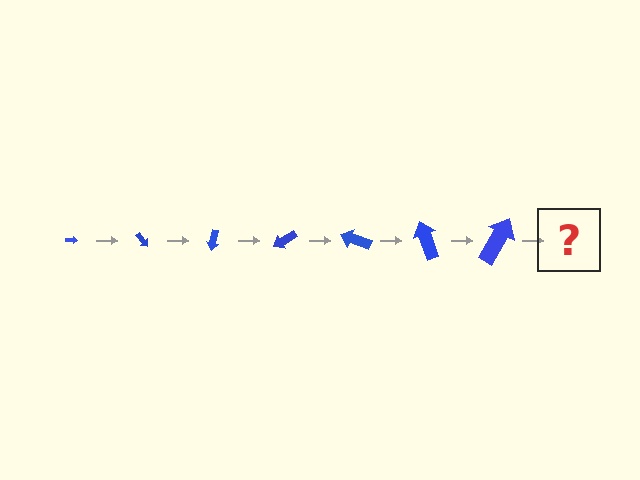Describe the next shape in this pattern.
It should be an arrow, larger than the previous one and rotated 350 degrees from the start.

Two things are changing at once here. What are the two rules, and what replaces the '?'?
The two rules are that the arrow grows larger each step and it rotates 50 degrees each step. The '?' should be an arrow, larger than the previous one and rotated 350 degrees from the start.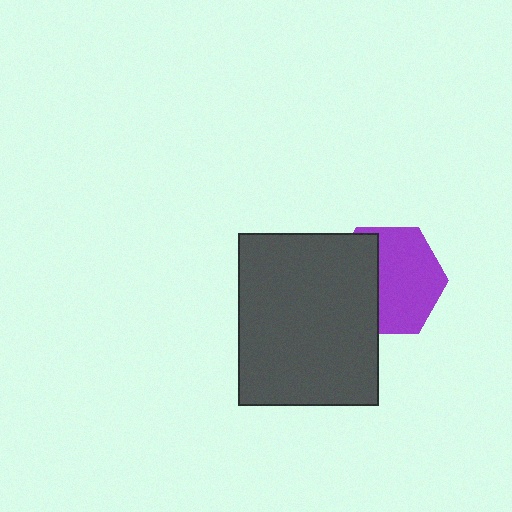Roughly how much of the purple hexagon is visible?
About half of it is visible (roughly 60%).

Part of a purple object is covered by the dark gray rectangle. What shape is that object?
It is a hexagon.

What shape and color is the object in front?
The object in front is a dark gray rectangle.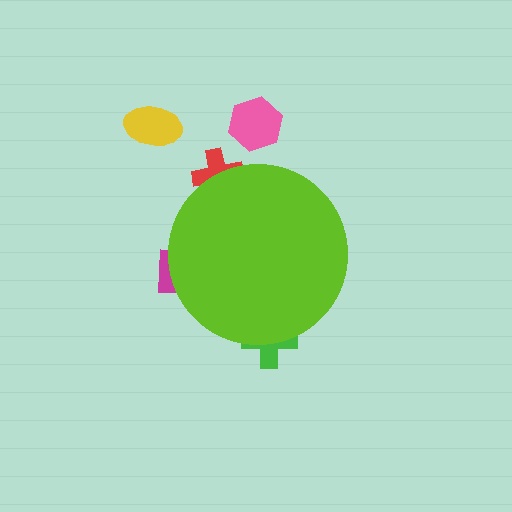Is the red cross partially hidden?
Yes, the red cross is partially hidden behind the lime circle.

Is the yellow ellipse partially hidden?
No, the yellow ellipse is fully visible.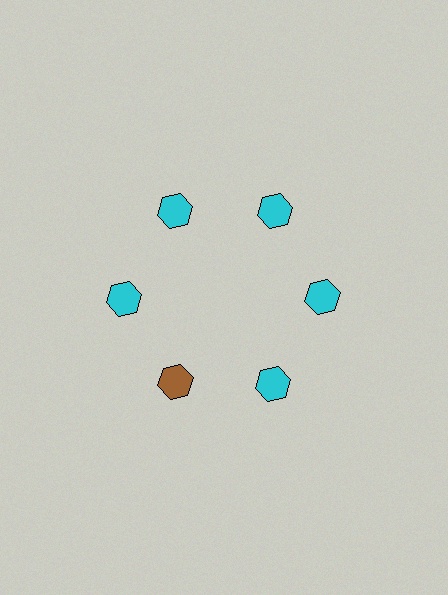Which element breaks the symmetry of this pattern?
The brown hexagon at roughly the 7 o'clock position breaks the symmetry. All other shapes are cyan hexagons.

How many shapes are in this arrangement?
There are 6 shapes arranged in a ring pattern.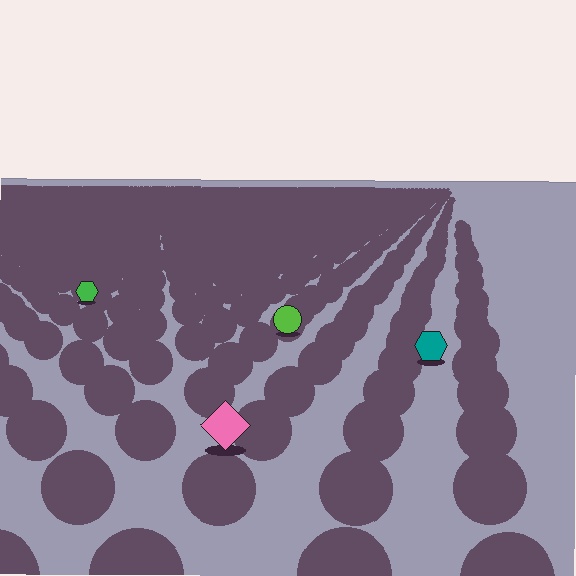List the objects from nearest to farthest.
From nearest to farthest: the pink diamond, the teal hexagon, the lime circle, the green hexagon.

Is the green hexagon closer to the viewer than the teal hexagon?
No. The teal hexagon is closer — you can tell from the texture gradient: the ground texture is coarser near it.